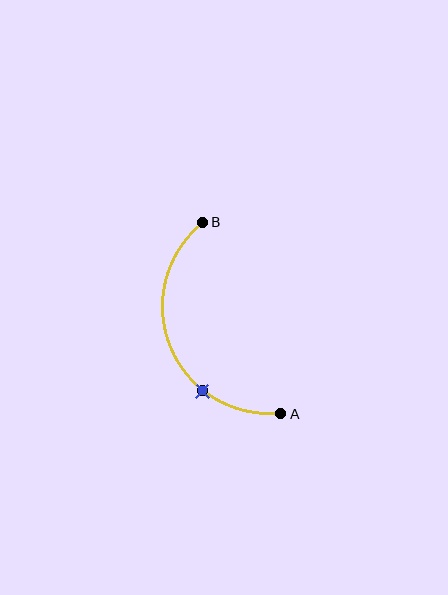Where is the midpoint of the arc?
The arc midpoint is the point on the curve farthest from the straight line joining A and B. It sits to the left of that line.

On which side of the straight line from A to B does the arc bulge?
The arc bulges to the left of the straight line connecting A and B.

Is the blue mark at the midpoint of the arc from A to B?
No. The blue mark lies on the arc but is closer to endpoint A. The arc midpoint would be at the point on the curve equidistant along the arc from both A and B.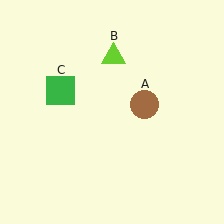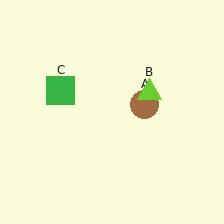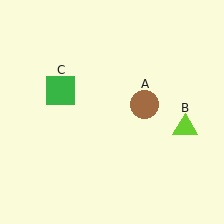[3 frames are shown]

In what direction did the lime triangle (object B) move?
The lime triangle (object B) moved down and to the right.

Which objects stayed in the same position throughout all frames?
Brown circle (object A) and green square (object C) remained stationary.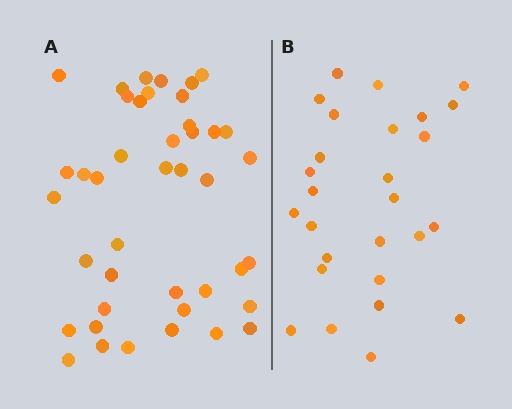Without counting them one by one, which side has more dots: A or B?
Region A (the left region) has more dots.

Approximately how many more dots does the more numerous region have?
Region A has approximately 15 more dots than region B.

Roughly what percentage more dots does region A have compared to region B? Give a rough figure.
About 55% more.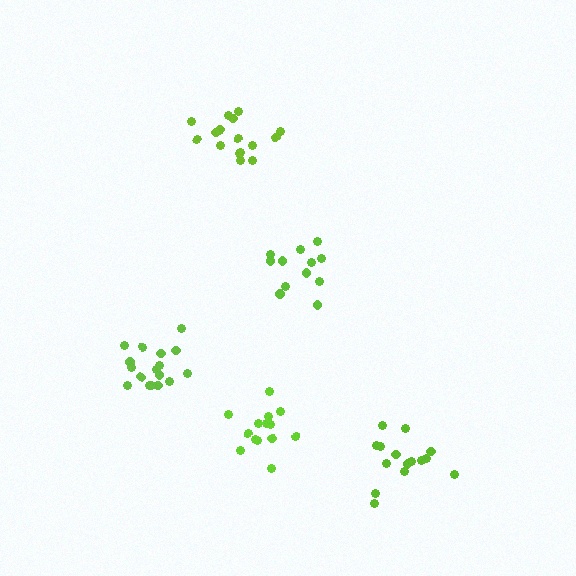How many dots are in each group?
Group 1: 14 dots, Group 2: 12 dots, Group 3: 17 dots, Group 4: 17 dots, Group 5: 15 dots (75 total).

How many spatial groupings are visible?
There are 5 spatial groupings.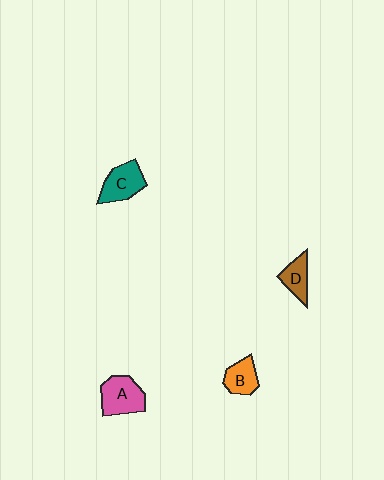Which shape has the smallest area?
Shape D (brown).